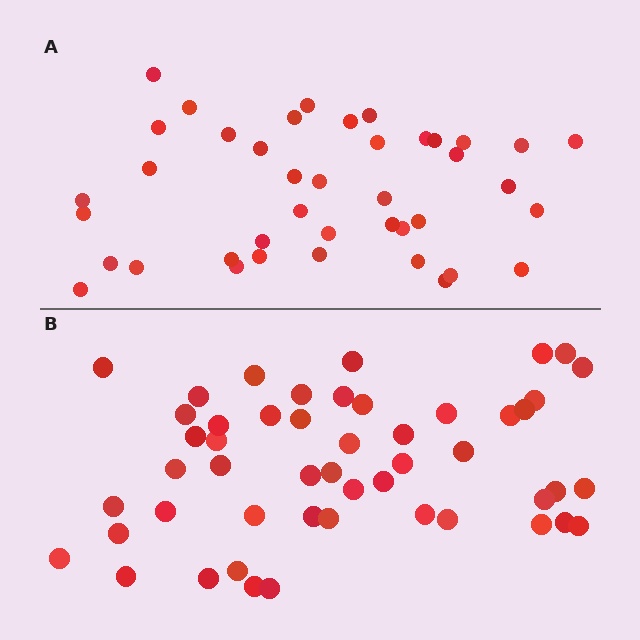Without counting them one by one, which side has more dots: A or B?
Region B (the bottom region) has more dots.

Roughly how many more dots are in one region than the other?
Region B has roughly 8 or so more dots than region A.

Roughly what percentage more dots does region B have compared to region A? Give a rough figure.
About 20% more.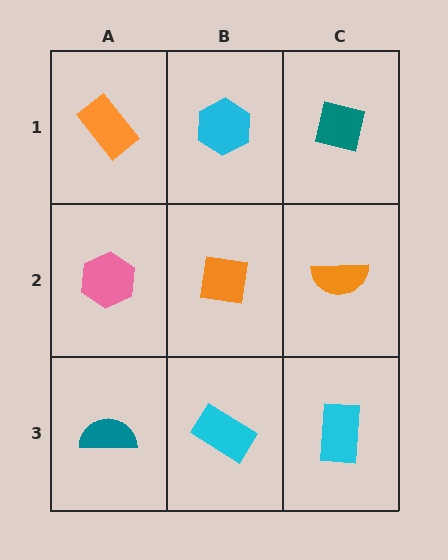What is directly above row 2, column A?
An orange rectangle.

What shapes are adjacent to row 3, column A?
A pink hexagon (row 2, column A), a cyan rectangle (row 3, column B).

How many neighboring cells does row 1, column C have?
2.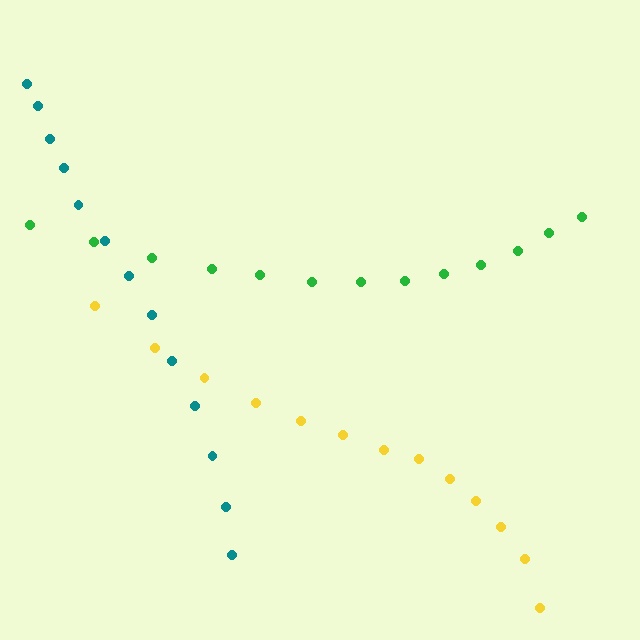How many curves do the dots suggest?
There are 3 distinct paths.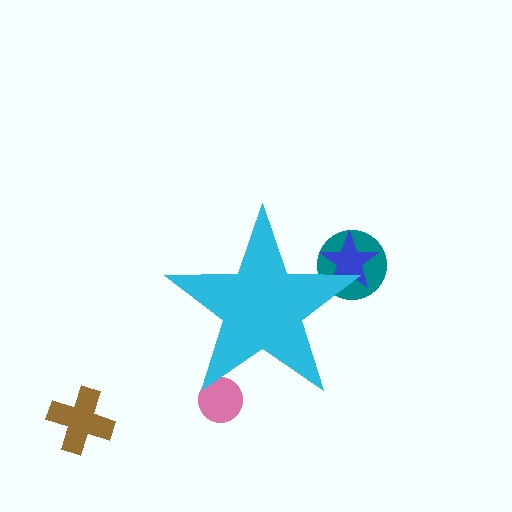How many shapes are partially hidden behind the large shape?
3 shapes are partially hidden.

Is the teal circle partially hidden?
Yes, the teal circle is partially hidden behind the cyan star.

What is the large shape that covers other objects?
A cyan star.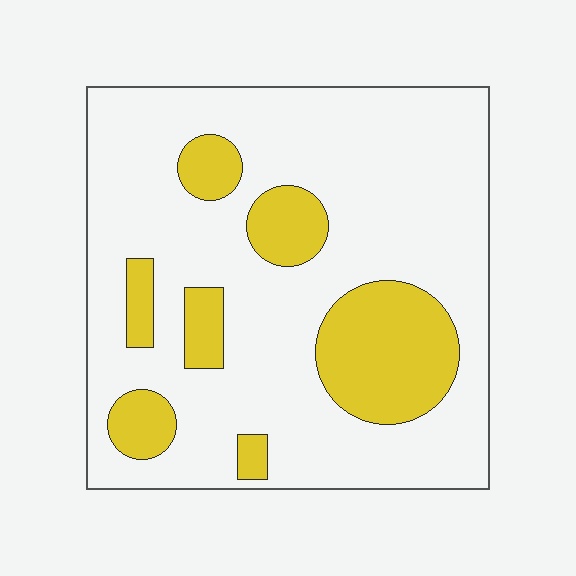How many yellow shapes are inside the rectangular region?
7.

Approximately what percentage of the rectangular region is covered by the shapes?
Approximately 20%.